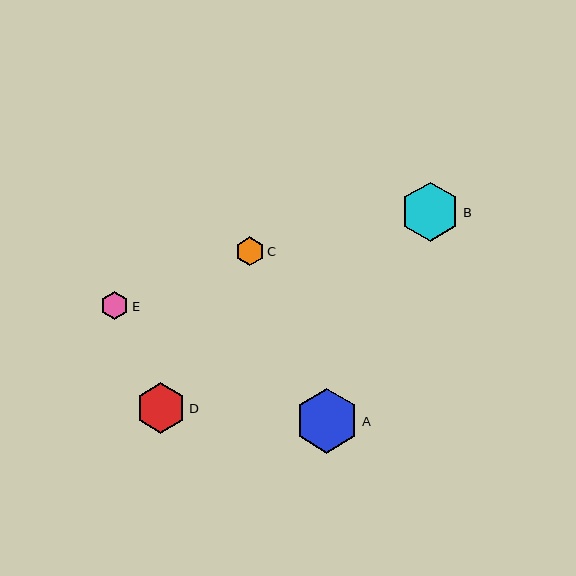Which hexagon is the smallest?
Hexagon E is the smallest with a size of approximately 28 pixels.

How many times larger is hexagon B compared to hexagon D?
Hexagon B is approximately 1.2 times the size of hexagon D.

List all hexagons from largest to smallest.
From largest to smallest: A, B, D, C, E.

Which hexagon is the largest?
Hexagon A is the largest with a size of approximately 64 pixels.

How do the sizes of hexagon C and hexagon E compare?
Hexagon C and hexagon E are approximately the same size.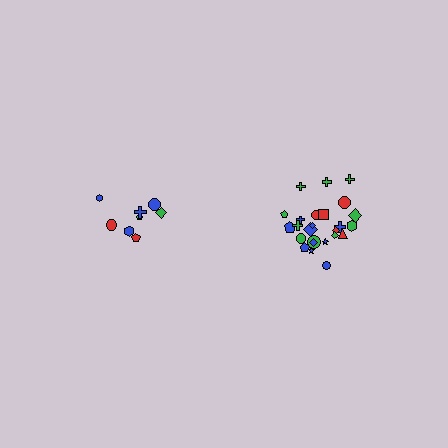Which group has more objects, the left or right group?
The right group.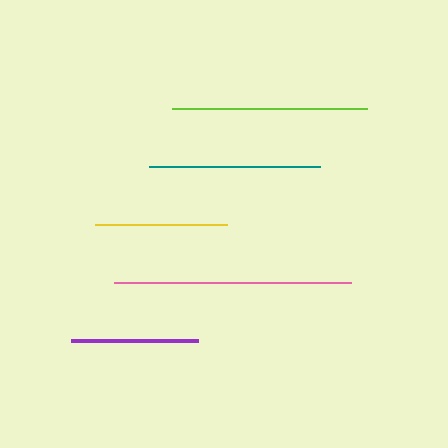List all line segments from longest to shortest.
From longest to shortest: pink, lime, teal, yellow, purple.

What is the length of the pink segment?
The pink segment is approximately 237 pixels long.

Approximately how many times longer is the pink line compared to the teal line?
The pink line is approximately 1.4 times the length of the teal line.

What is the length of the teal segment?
The teal segment is approximately 170 pixels long.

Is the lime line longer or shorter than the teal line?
The lime line is longer than the teal line.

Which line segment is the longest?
The pink line is the longest at approximately 237 pixels.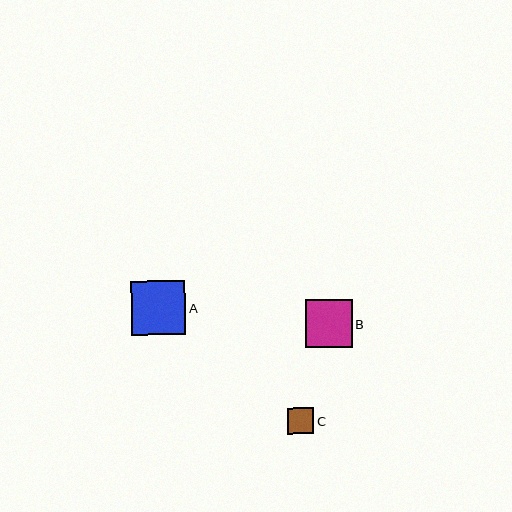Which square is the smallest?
Square C is the smallest with a size of approximately 27 pixels.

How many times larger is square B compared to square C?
Square B is approximately 1.8 times the size of square C.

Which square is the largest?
Square A is the largest with a size of approximately 54 pixels.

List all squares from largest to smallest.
From largest to smallest: A, B, C.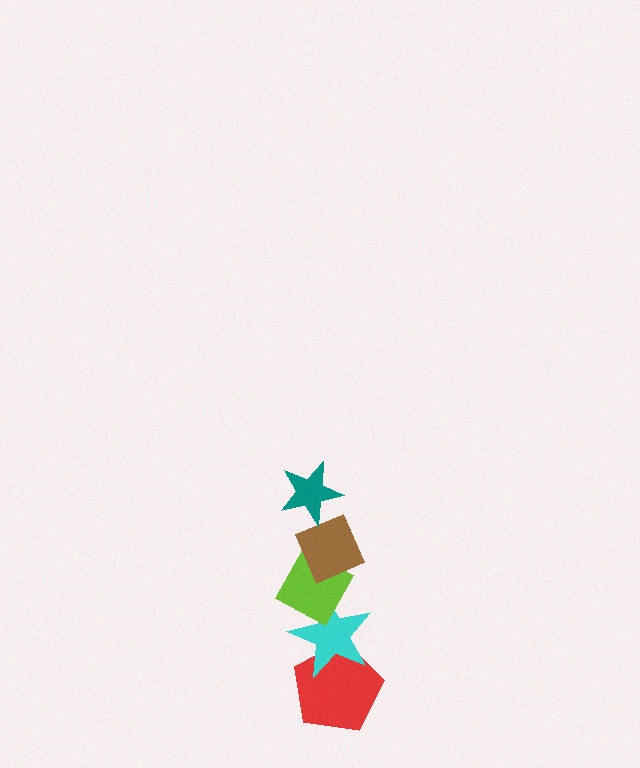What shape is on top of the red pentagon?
The cyan star is on top of the red pentagon.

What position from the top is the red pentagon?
The red pentagon is 5th from the top.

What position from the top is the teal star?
The teal star is 1st from the top.